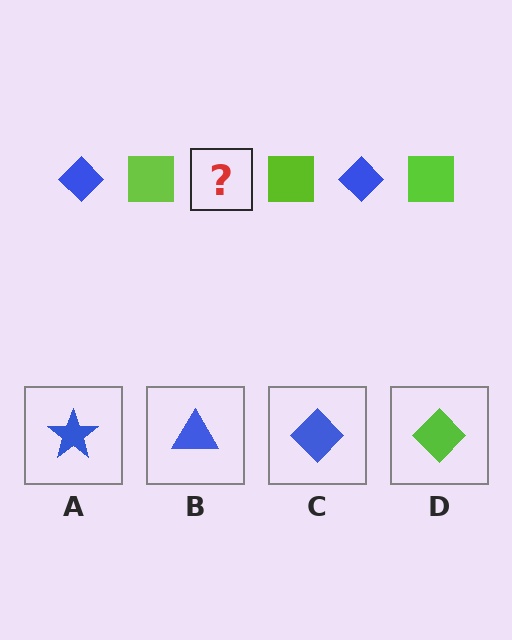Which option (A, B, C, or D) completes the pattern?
C.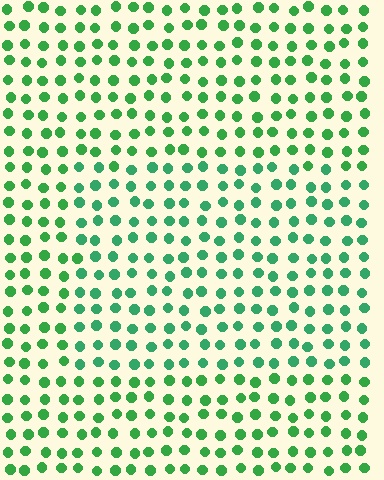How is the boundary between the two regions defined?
The boundary is defined purely by a slight shift in hue (about 19 degrees). Spacing, size, and orientation are identical on both sides.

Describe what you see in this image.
The image is filled with small green elements in a uniform arrangement. A rectangle-shaped region is visible where the elements are tinted to a slightly different hue, forming a subtle color boundary.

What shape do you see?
I see a rectangle.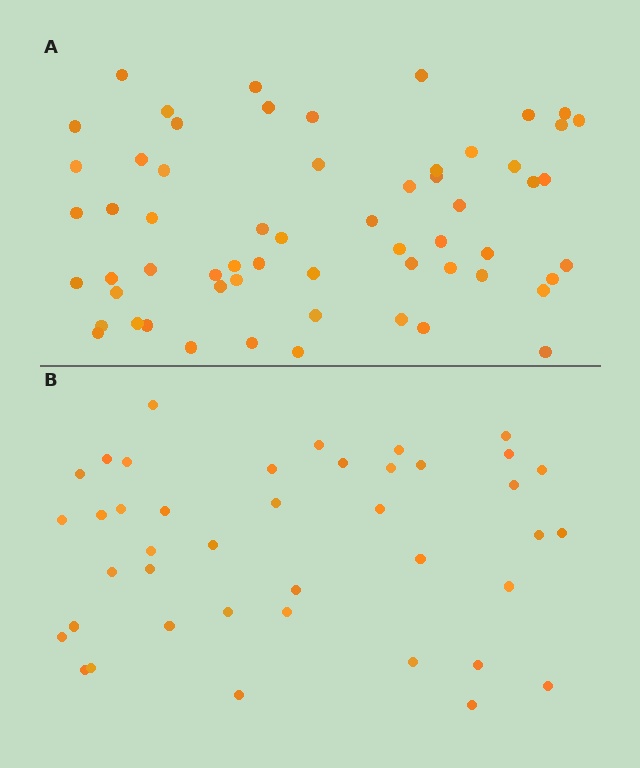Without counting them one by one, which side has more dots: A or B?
Region A (the top region) has more dots.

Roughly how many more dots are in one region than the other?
Region A has approximately 20 more dots than region B.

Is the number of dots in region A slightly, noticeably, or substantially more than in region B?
Region A has substantially more. The ratio is roughly 1.5 to 1.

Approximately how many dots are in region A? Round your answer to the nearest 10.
About 60 dots.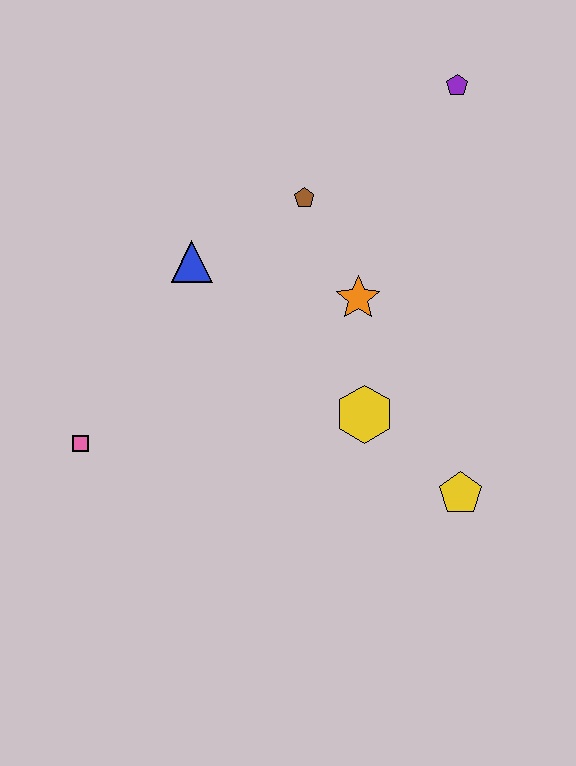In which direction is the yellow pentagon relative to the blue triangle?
The yellow pentagon is to the right of the blue triangle.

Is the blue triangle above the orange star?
Yes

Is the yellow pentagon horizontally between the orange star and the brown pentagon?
No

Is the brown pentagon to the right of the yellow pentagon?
No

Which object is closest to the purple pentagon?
The brown pentagon is closest to the purple pentagon.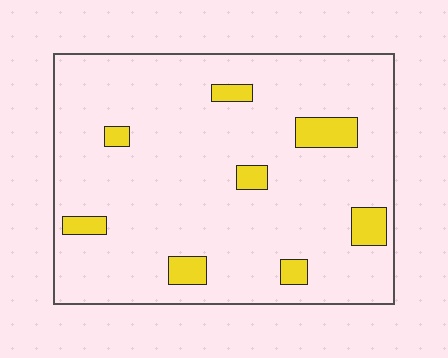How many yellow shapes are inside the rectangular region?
8.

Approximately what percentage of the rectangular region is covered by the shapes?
Approximately 10%.